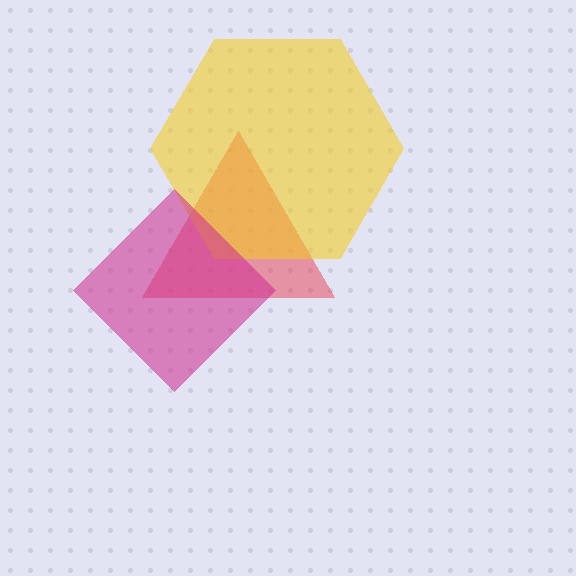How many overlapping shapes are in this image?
There are 3 overlapping shapes in the image.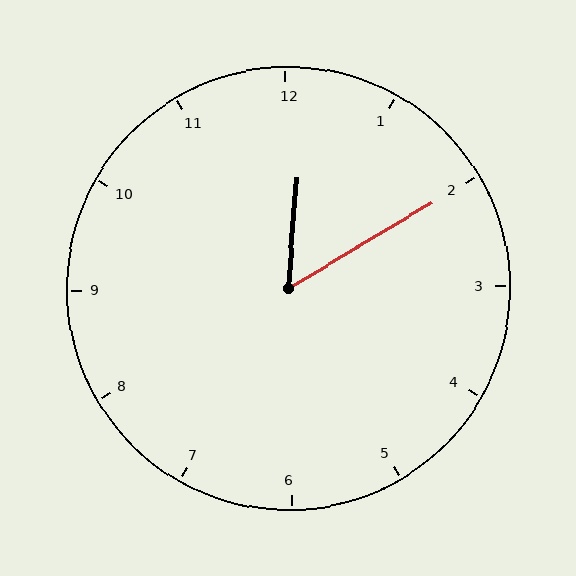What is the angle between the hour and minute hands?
Approximately 55 degrees.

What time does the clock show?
12:10.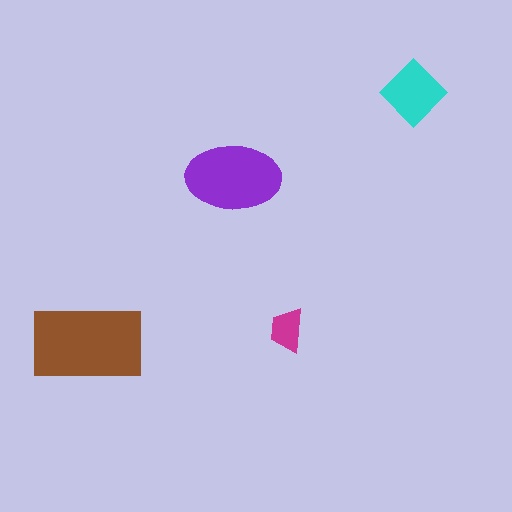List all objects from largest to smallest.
The brown rectangle, the purple ellipse, the cyan diamond, the magenta trapezoid.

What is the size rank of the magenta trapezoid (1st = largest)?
4th.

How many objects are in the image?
There are 4 objects in the image.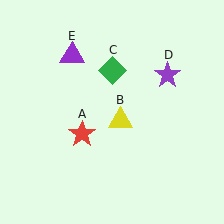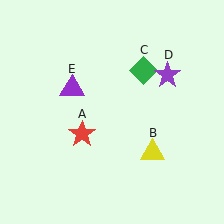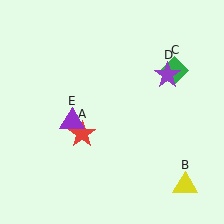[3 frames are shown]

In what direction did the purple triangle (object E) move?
The purple triangle (object E) moved down.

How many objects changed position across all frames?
3 objects changed position: yellow triangle (object B), green diamond (object C), purple triangle (object E).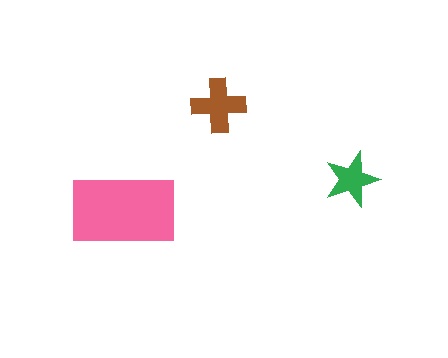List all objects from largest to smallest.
The pink rectangle, the brown cross, the green star.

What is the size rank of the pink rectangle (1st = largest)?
1st.